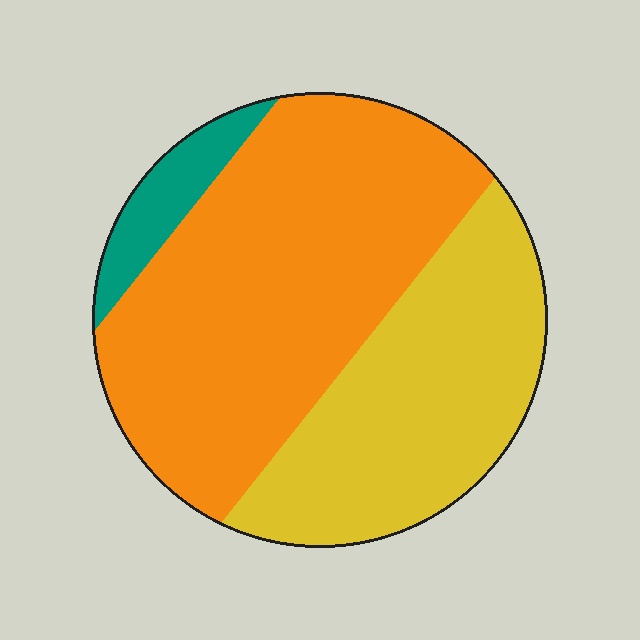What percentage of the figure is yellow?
Yellow covers about 35% of the figure.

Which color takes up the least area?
Teal, at roughly 5%.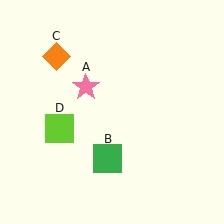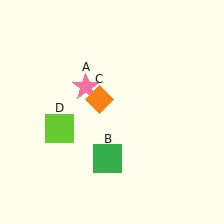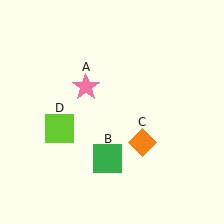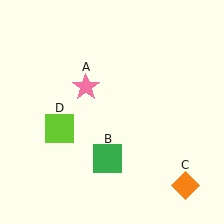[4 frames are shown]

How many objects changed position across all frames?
1 object changed position: orange diamond (object C).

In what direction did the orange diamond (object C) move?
The orange diamond (object C) moved down and to the right.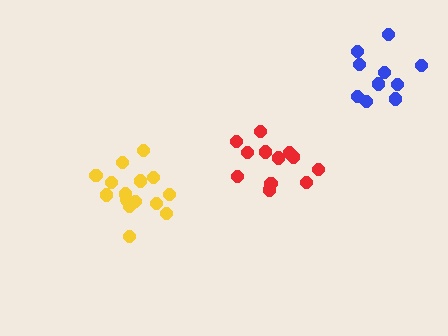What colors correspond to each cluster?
The clusters are colored: blue, red, yellow.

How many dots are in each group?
Group 1: 10 dots, Group 2: 12 dots, Group 3: 16 dots (38 total).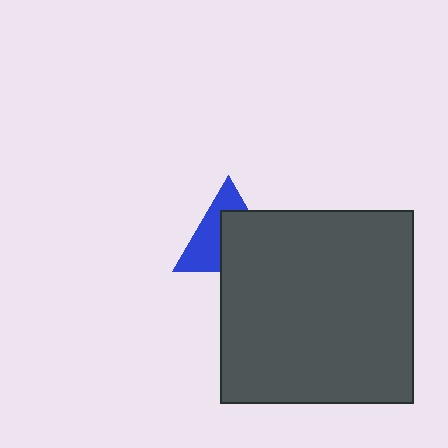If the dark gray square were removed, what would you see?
You would see the complete blue triangle.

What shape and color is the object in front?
The object in front is a dark gray square.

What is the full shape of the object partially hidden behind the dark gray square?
The partially hidden object is a blue triangle.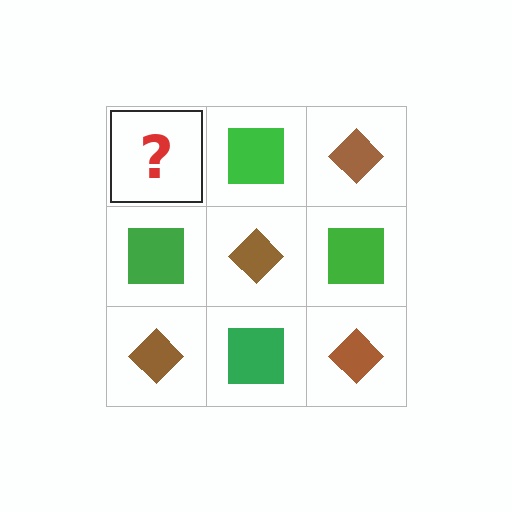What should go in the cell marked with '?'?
The missing cell should contain a brown diamond.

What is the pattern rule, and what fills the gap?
The rule is that it alternates brown diamond and green square in a checkerboard pattern. The gap should be filled with a brown diamond.